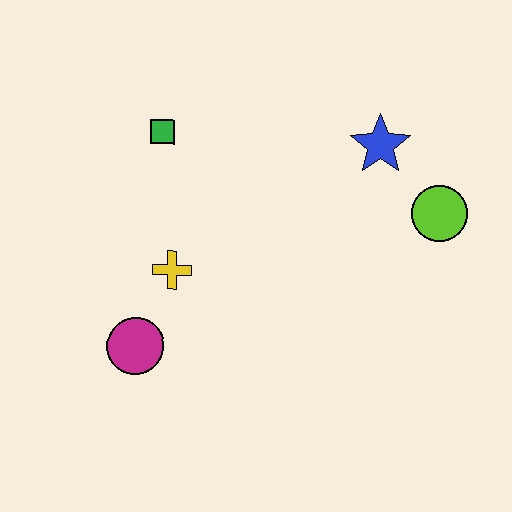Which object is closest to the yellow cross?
The magenta circle is closest to the yellow cross.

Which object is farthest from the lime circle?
The magenta circle is farthest from the lime circle.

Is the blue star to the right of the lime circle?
No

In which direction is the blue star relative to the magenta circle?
The blue star is to the right of the magenta circle.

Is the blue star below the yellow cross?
No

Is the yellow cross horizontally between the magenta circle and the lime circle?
Yes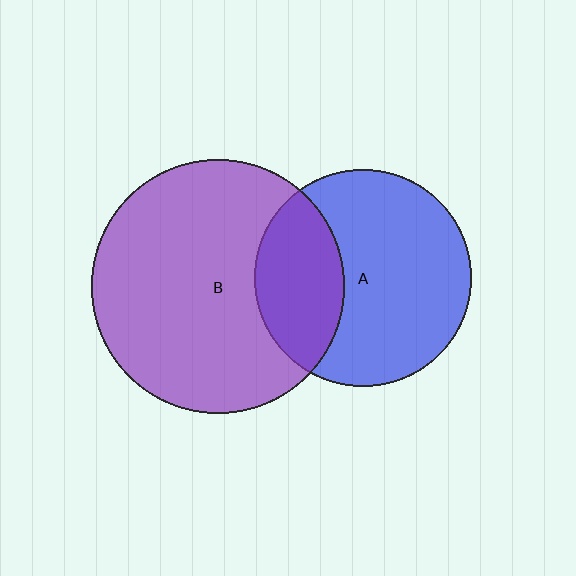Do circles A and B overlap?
Yes.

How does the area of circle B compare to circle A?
Approximately 1.4 times.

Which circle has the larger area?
Circle B (purple).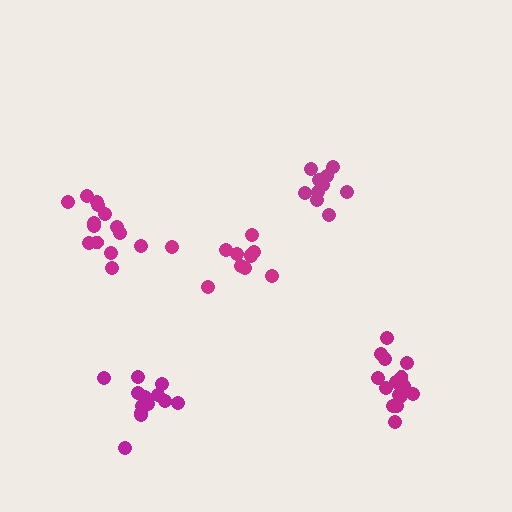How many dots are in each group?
Group 1: 11 dots, Group 2: 14 dots, Group 3: 13 dots, Group 4: 11 dots, Group 5: 15 dots (64 total).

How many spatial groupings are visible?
There are 5 spatial groupings.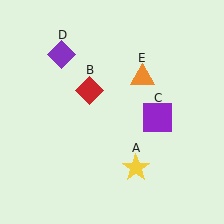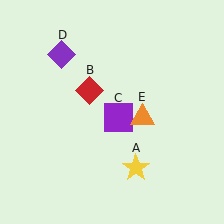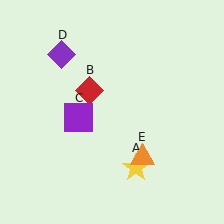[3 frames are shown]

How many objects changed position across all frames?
2 objects changed position: purple square (object C), orange triangle (object E).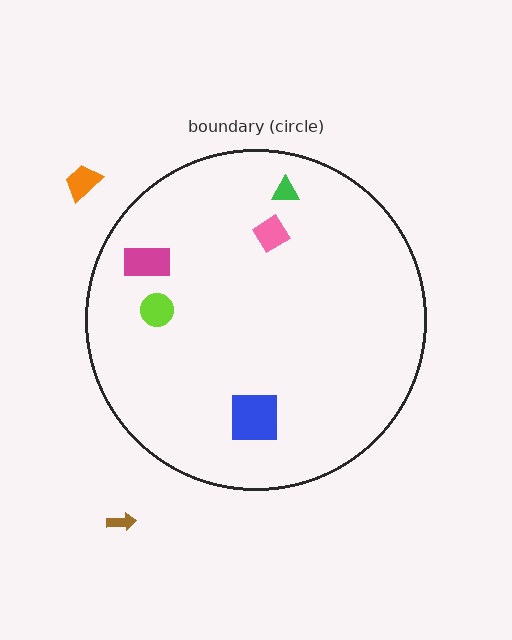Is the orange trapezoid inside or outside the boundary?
Outside.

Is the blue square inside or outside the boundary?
Inside.